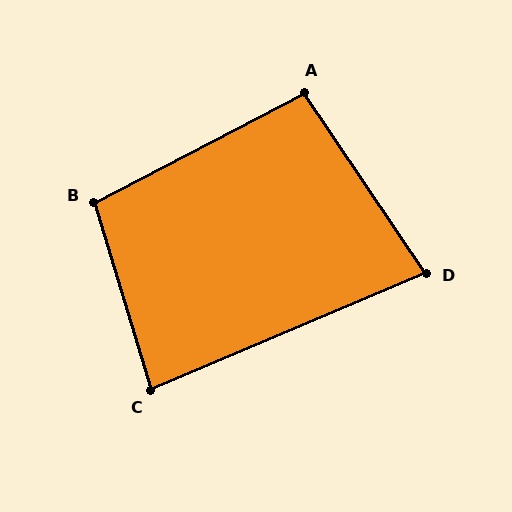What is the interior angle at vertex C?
Approximately 84 degrees (acute).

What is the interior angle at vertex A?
Approximately 96 degrees (obtuse).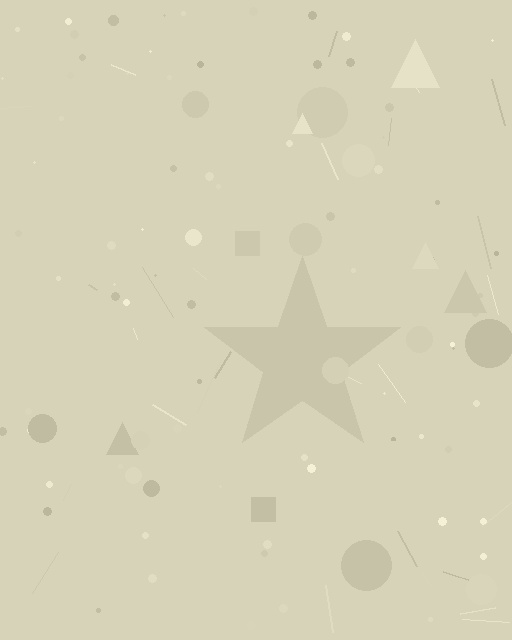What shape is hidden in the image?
A star is hidden in the image.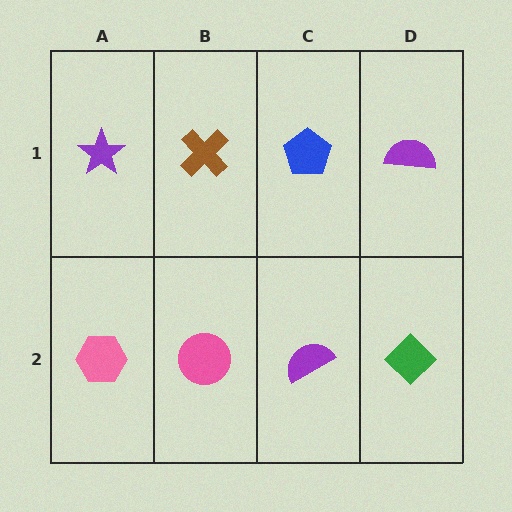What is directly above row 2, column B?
A brown cross.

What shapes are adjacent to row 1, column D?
A green diamond (row 2, column D), a blue pentagon (row 1, column C).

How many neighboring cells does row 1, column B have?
3.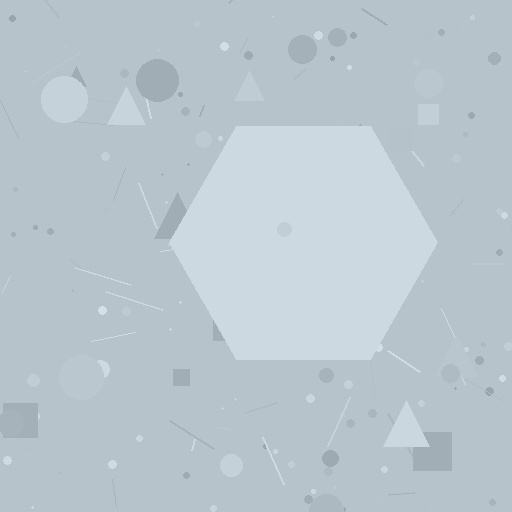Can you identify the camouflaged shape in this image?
The camouflaged shape is a hexagon.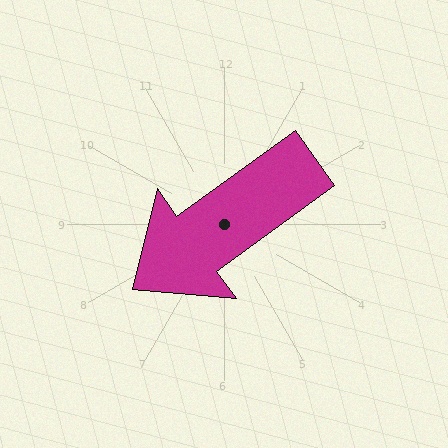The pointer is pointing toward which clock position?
Roughly 8 o'clock.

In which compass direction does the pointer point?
Southwest.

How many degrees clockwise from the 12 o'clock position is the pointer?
Approximately 234 degrees.